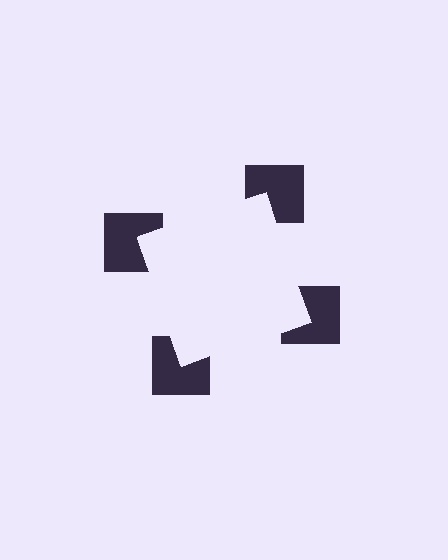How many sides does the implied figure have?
4 sides.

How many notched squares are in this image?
There are 4 — one at each vertex of the illusory square.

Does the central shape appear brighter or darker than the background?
It typically appears slightly brighter than the background, even though no actual brightness change is drawn.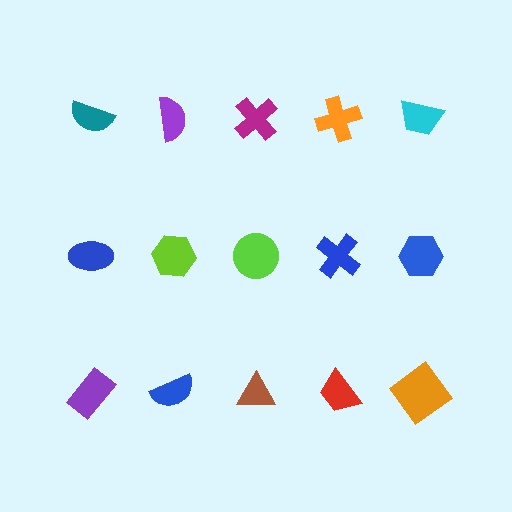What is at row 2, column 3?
A lime circle.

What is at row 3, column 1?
A purple rectangle.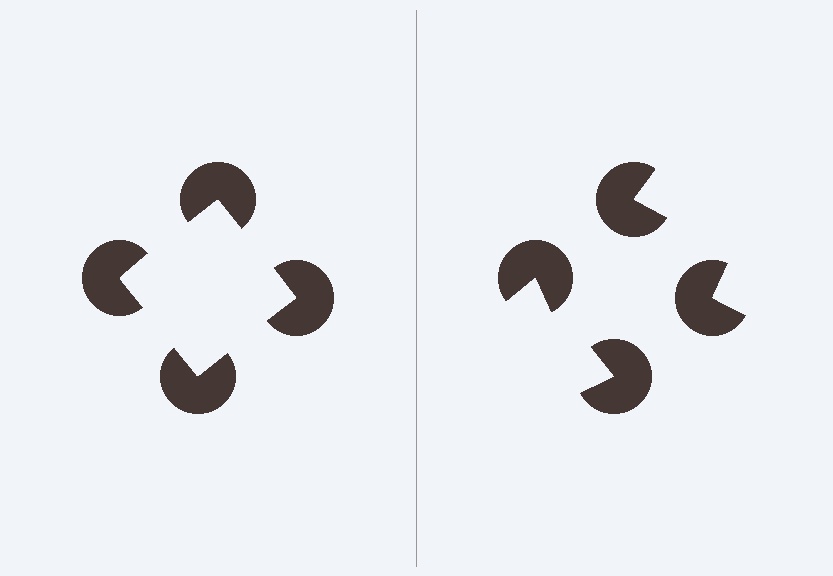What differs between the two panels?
The pac-man discs are positioned identically on both sides; only the wedge orientations differ. On the left they align to a square; on the right they are misaligned.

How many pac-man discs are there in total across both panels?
8 — 4 on each side.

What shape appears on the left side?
An illusory square.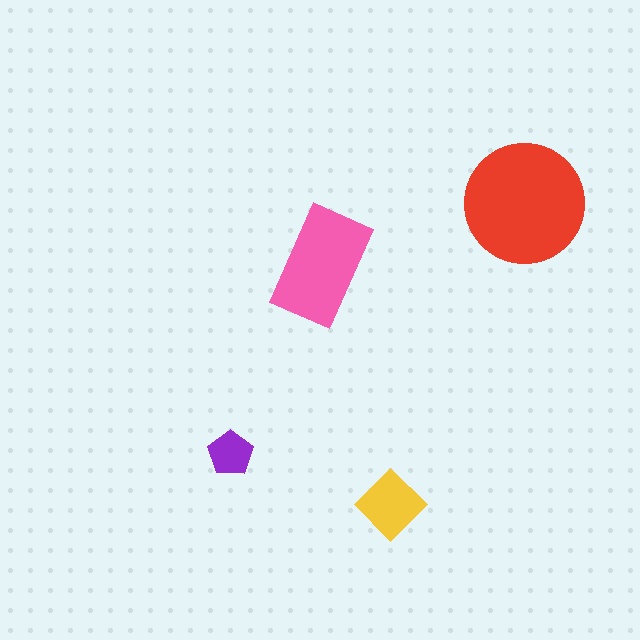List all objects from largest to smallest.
The red circle, the pink rectangle, the yellow diamond, the purple pentagon.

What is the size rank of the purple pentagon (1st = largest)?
4th.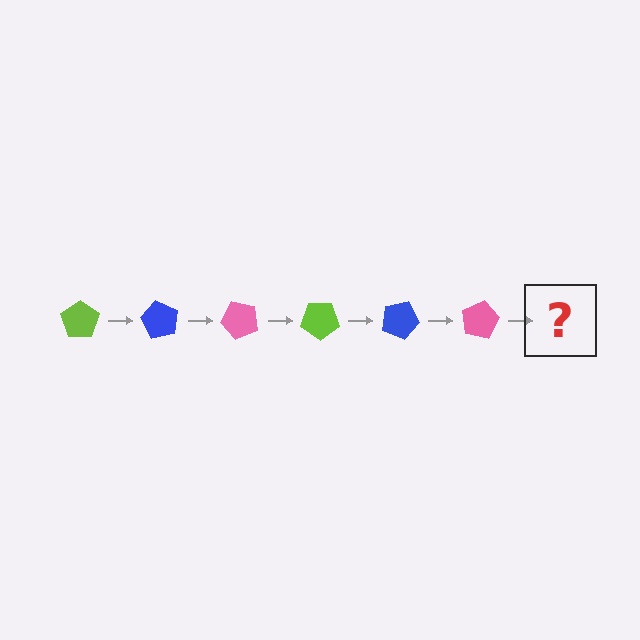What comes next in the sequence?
The next element should be a lime pentagon, rotated 360 degrees from the start.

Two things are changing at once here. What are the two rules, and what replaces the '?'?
The two rules are that it rotates 60 degrees each step and the color cycles through lime, blue, and pink. The '?' should be a lime pentagon, rotated 360 degrees from the start.